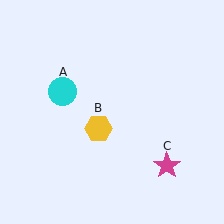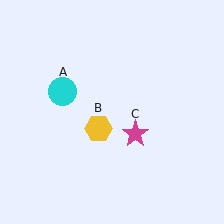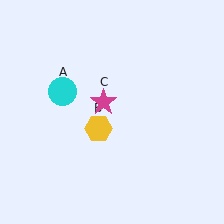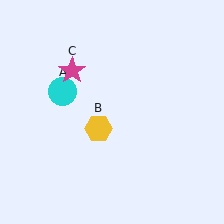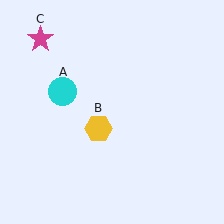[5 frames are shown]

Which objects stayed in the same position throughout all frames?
Cyan circle (object A) and yellow hexagon (object B) remained stationary.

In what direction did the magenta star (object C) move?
The magenta star (object C) moved up and to the left.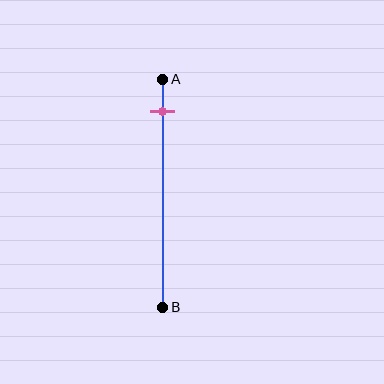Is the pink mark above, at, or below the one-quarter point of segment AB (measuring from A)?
The pink mark is above the one-quarter point of segment AB.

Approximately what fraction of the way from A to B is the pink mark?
The pink mark is approximately 15% of the way from A to B.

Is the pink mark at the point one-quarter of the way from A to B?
No, the mark is at about 15% from A, not at the 25% one-quarter point.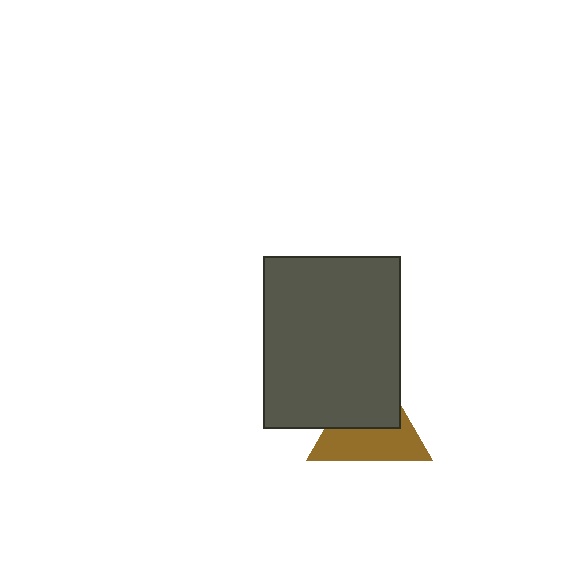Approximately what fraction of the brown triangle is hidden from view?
Roughly 48% of the brown triangle is hidden behind the dark gray rectangle.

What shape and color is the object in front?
The object in front is a dark gray rectangle.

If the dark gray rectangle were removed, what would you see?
You would see the complete brown triangle.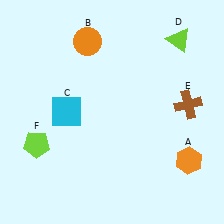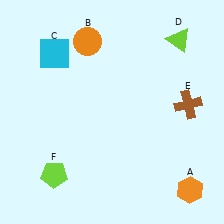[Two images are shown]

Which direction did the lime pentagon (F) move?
The lime pentagon (F) moved down.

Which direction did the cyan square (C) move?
The cyan square (C) moved up.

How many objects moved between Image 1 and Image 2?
3 objects moved between the two images.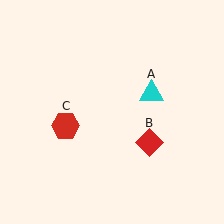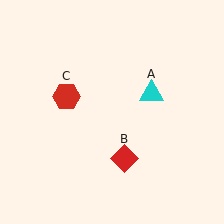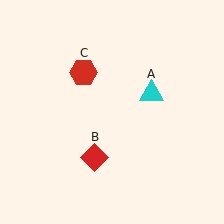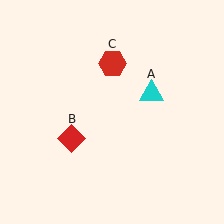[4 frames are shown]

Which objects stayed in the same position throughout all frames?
Cyan triangle (object A) remained stationary.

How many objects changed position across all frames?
2 objects changed position: red diamond (object B), red hexagon (object C).